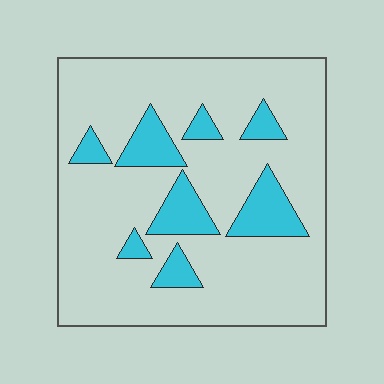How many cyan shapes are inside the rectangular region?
8.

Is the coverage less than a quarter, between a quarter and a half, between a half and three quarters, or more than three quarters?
Less than a quarter.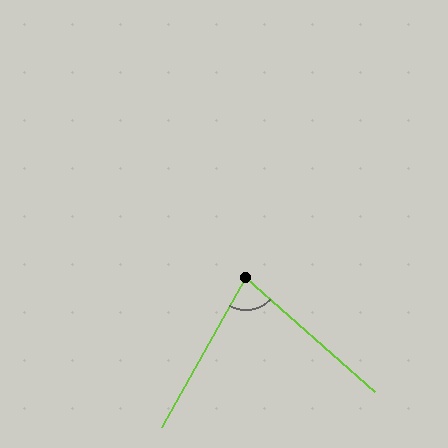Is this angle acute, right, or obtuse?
It is acute.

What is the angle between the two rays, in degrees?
Approximately 78 degrees.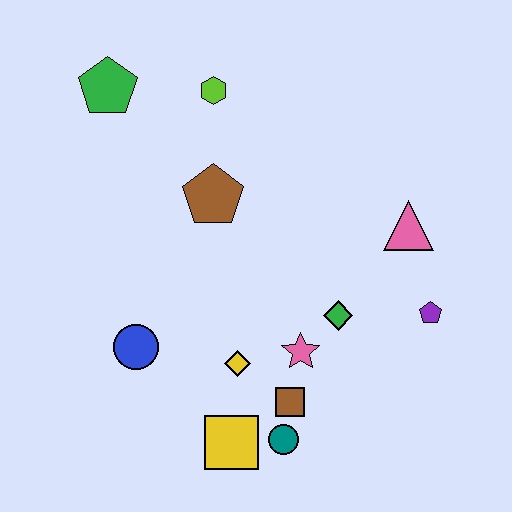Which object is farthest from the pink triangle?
The green pentagon is farthest from the pink triangle.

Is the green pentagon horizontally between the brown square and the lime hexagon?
No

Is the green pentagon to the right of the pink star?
No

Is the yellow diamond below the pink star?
Yes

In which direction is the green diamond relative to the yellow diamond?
The green diamond is to the right of the yellow diamond.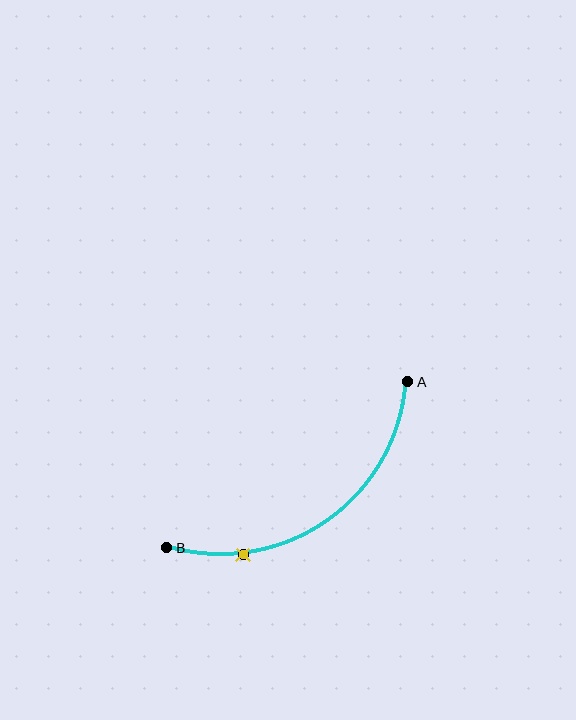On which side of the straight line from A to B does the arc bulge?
The arc bulges below and to the right of the straight line connecting A and B.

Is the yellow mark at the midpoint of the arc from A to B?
No. The yellow mark lies on the arc but is closer to endpoint B. The arc midpoint would be at the point on the curve equidistant along the arc from both A and B.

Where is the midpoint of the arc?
The arc midpoint is the point on the curve farthest from the straight line joining A and B. It sits below and to the right of that line.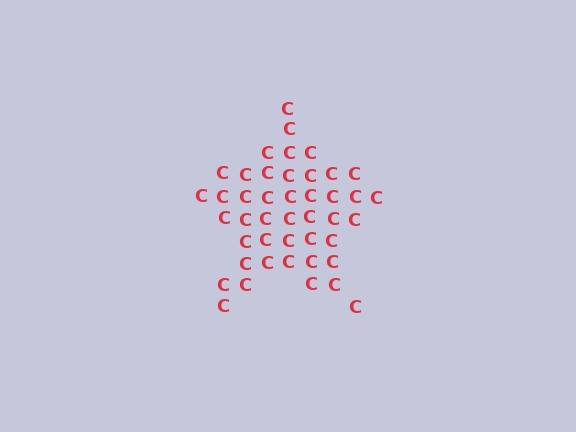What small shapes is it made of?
It is made of small letter C's.